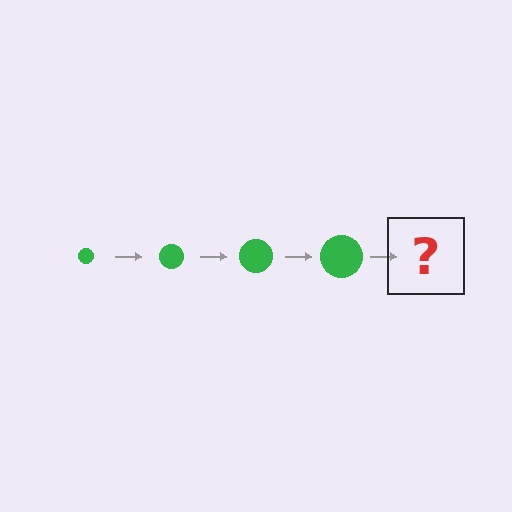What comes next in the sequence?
The next element should be a green circle, larger than the previous one.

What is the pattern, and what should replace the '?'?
The pattern is that the circle gets progressively larger each step. The '?' should be a green circle, larger than the previous one.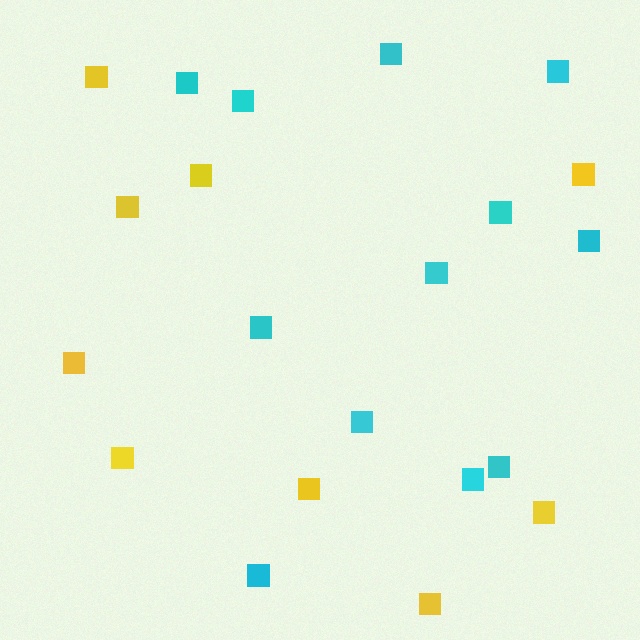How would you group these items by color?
There are 2 groups: one group of yellow squares (9) and one group of cyan squares (12).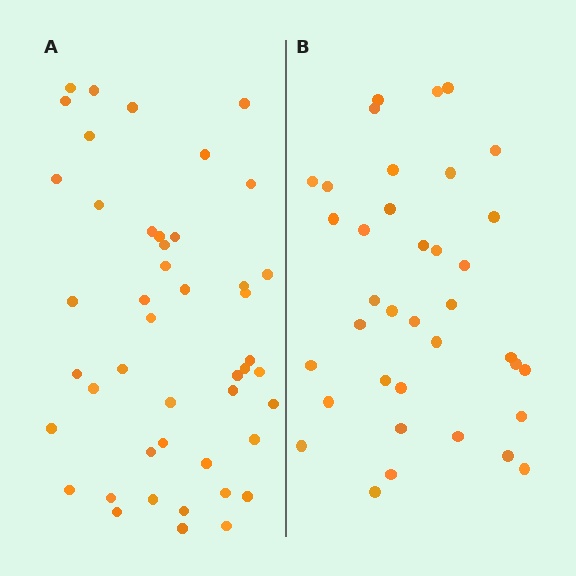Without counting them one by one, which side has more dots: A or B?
Region A (the left region) has more dots.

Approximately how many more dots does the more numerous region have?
Region A has roughly 8 or so more dots than region B.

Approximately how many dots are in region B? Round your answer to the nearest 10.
About 40 dots. (The exact count is 37, which rounds to 40.)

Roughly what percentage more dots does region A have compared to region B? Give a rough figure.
About 25% more.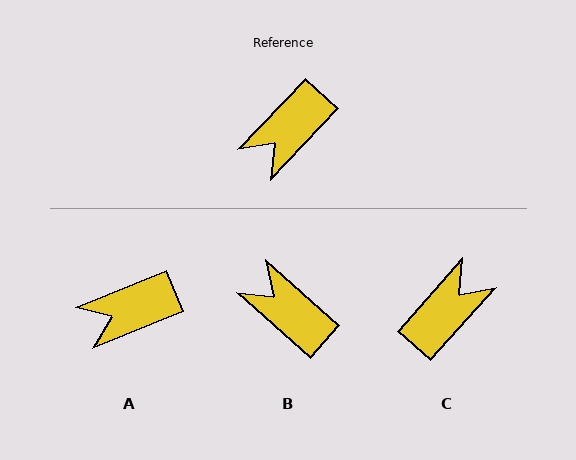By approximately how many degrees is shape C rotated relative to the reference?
Approximately 178 degrees clockwise.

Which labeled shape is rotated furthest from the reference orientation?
C, about 178 degrees away.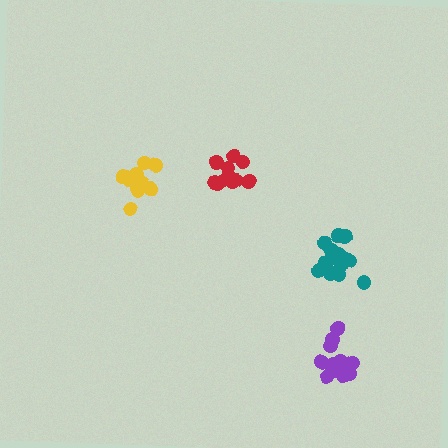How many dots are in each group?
Group 1: 14 dots, Group 2: 12 dots, Group 3: 15 dots, Group 4: 12 dots (53 total).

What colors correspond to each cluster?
The clusters are colored: yellow, red, teal, purple.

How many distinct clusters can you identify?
There are 4 distinct clusters.